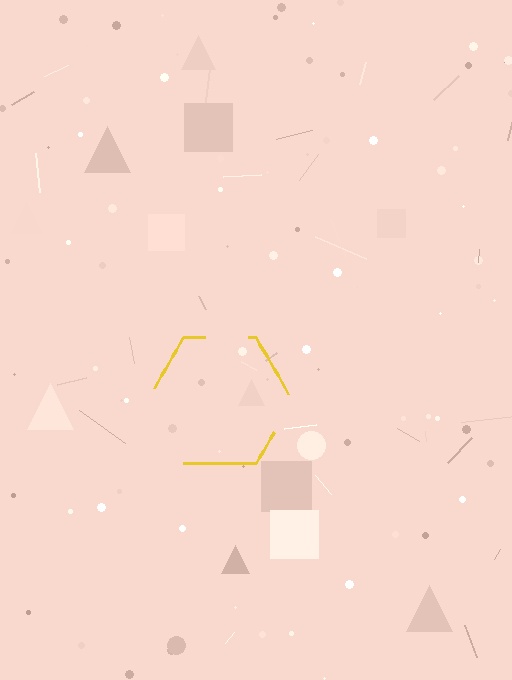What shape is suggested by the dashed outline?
The dashed outline suggests a hexagon.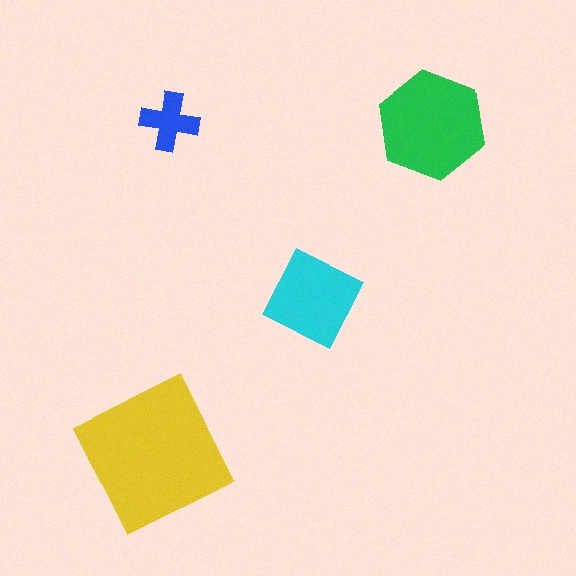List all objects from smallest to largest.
The blue cross, the cyan diamond, the green hexagon, the yellow square.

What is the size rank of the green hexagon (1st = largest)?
2nd.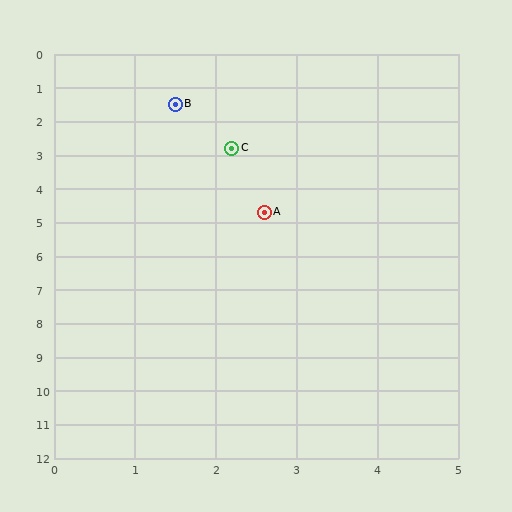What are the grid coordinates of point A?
Point A is at approximately (2.6, 4.7).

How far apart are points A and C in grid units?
Points A and C are about 1.9 grid units apart.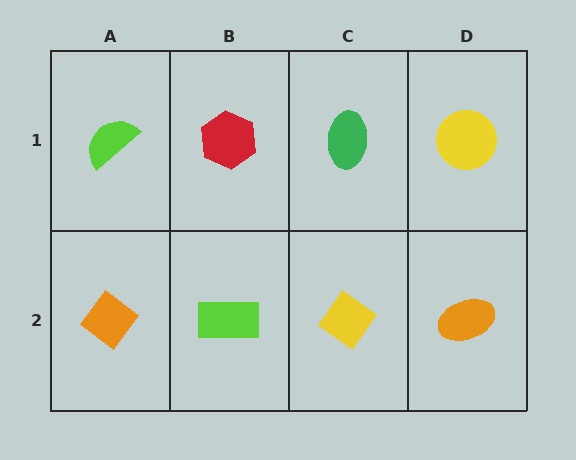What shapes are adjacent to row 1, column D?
An orange ellipse (row 2, column D), a green ellipse (row 1, column C).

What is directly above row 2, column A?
A lime semicircle.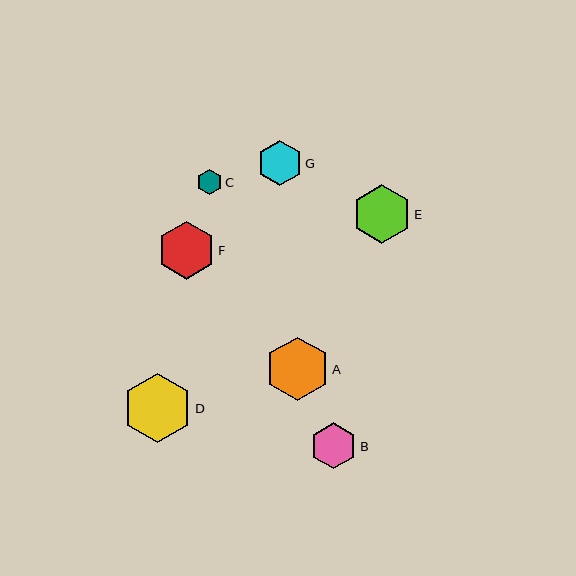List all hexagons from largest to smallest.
From largest to smallest: D, A, E, F, B, G, C.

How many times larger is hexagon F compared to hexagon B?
Hexagon F is approximately 1.2 times the size of hexagon B.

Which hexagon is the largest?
Hexagon D is the largest with a size of approximately 70 pixels.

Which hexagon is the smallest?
Hexagon C is the smallest with a size of approximately 25 pixels.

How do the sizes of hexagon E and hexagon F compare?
Hexagon E and hexagon F are approximately the same size.